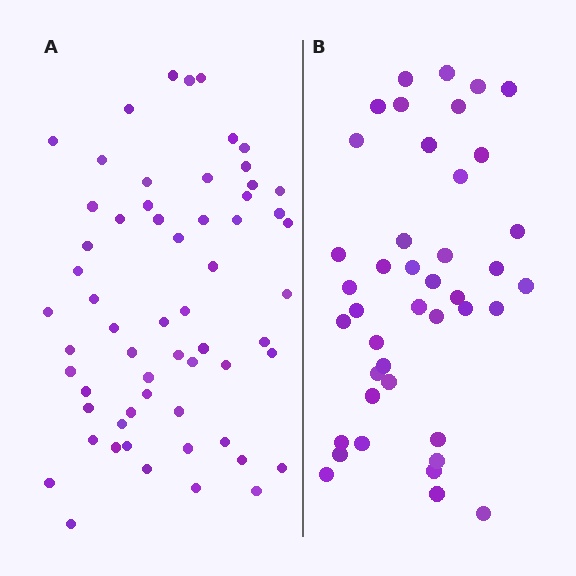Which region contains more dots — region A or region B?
Region A (the left region) has more dots.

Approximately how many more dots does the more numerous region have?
Region A has approximately 20 more dots than region B.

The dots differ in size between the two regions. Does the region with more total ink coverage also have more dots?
No. Region B has more total ink coverage because its dots are larger, but region A actually contains more individual dots. Total area can be misleading — the number of items is what matters here.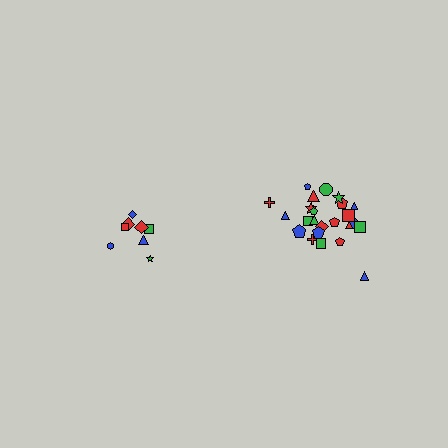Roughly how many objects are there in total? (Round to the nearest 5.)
Roughly 35 objects in total.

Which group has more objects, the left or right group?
The right group.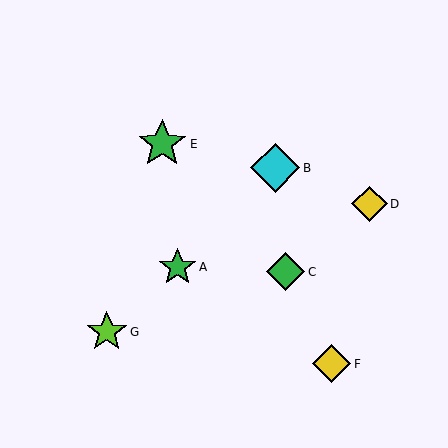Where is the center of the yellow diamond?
The center of the yellow diamond is at (370, 204).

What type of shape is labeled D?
Shape D is a yellow diamond.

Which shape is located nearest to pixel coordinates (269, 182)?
The cyan diamond (labeled B) at (275, 168) is nearest to that location.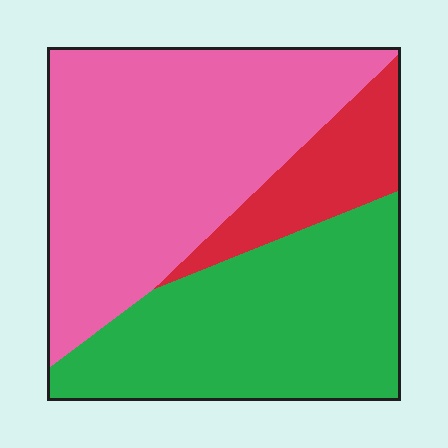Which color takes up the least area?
Red, at roughly 15%.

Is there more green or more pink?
Pink.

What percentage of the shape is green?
Green takes up about three eighths (3/8) of the shape.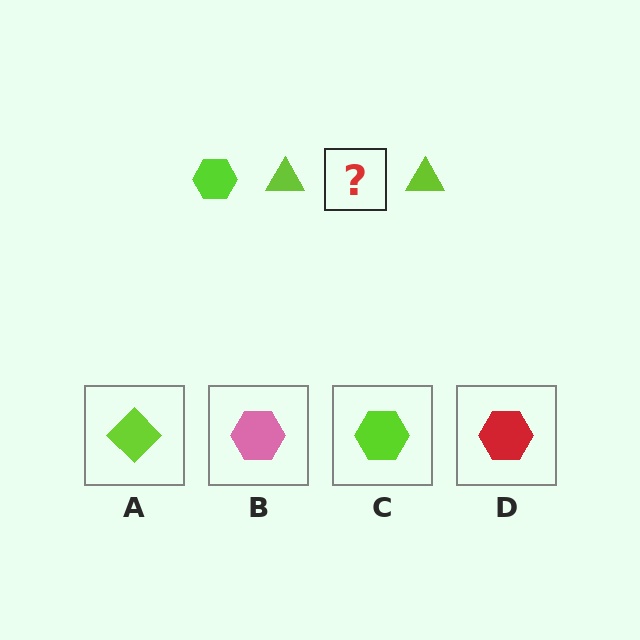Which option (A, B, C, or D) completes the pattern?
C.